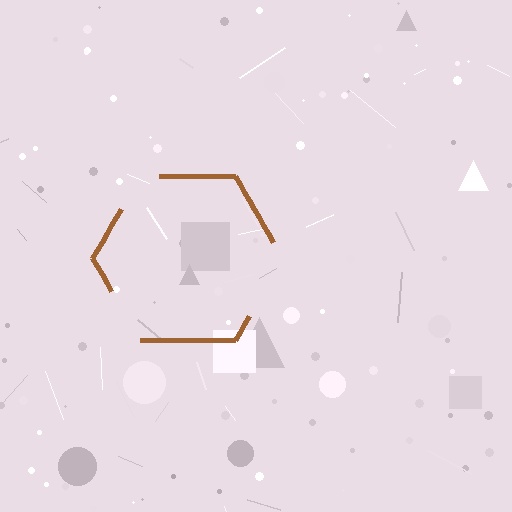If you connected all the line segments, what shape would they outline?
They would outline a hexagon.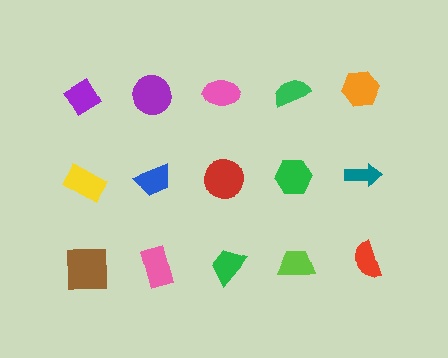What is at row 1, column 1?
A purple diamond.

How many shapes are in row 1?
5 shapes.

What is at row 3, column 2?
A pink rectangle.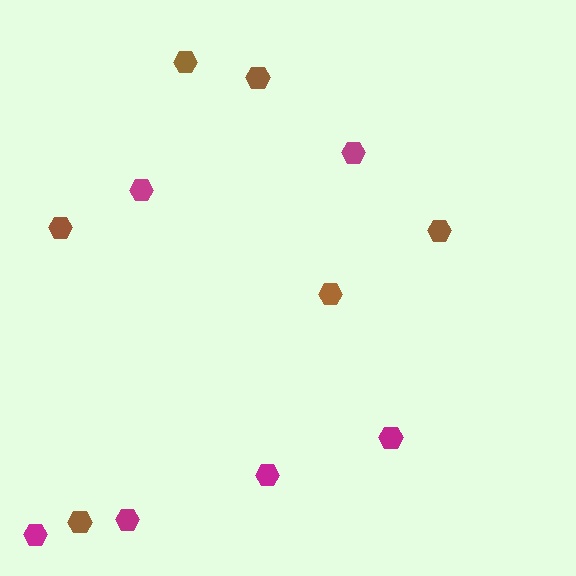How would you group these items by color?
There are 2 groups: one group of brown hexagons (6) and one group of magenta hexagons (6).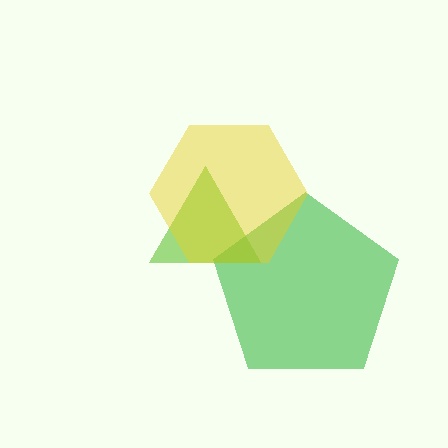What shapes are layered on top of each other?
The layered shapes are: a lime triangle, a green pentagon, a yellow hexagon.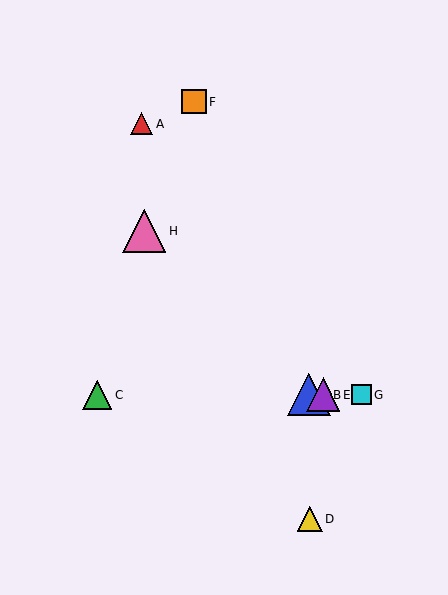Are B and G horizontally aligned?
Yes, both are at y≈395.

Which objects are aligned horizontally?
Objects B, C, E, G are aligned horizontally.